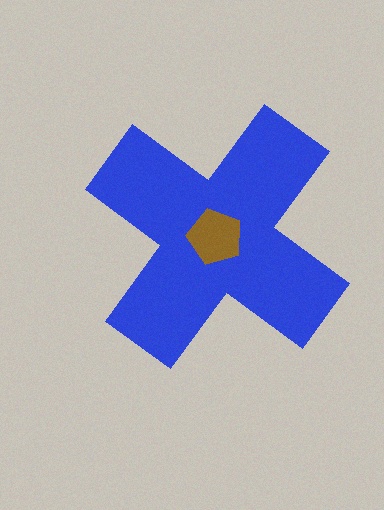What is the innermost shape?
The brown pentagon.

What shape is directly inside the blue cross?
The brown pentagon.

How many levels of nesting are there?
2.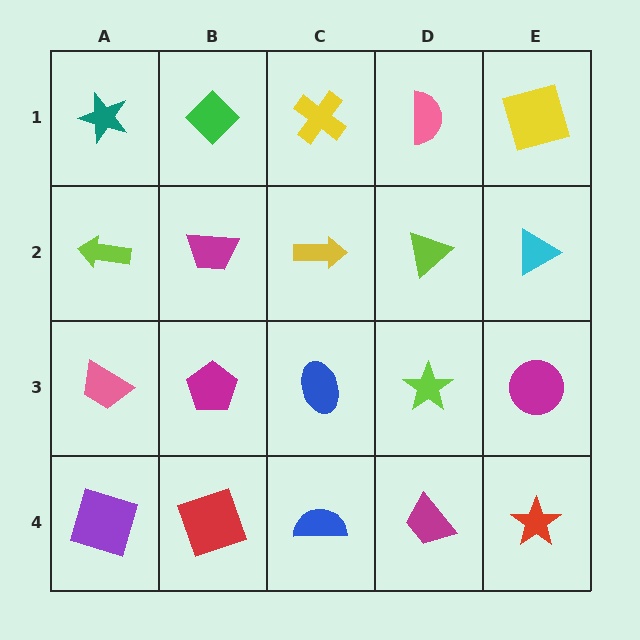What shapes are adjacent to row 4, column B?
A magenta pentagon (row 3, column B), a purple square (row 4, column A), a blue semicircle (row 4, column C).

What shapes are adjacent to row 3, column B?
A magenta trapezoid (row 2, column B), a red square (row 4, column B), a pink trapezoid (row 3, column A), a blue ellipse (row 3, column C).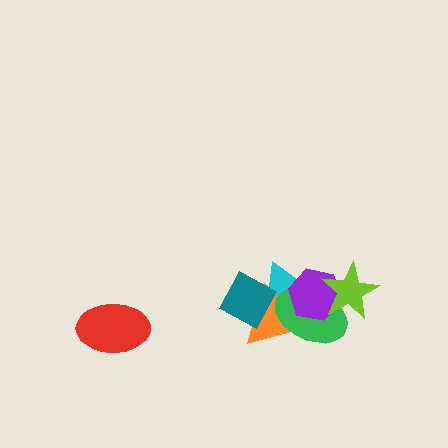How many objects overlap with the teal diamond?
2 objects overlap with the teal diamond.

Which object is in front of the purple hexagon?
The lime star is in front of the purple hexagon.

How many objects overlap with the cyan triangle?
4 objects overlap with the cyan triangle.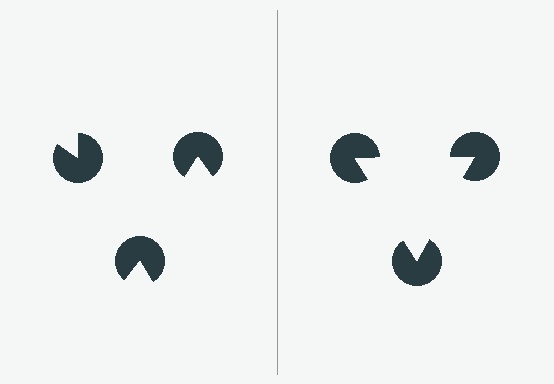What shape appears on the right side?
An illusory triangle.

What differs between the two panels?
The pac-man discs are positioned identically on both sides; only the wedge orientations differ. On the right they align to a triangle; on the left they are misaligned.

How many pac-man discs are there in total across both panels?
6 — 3 on each side.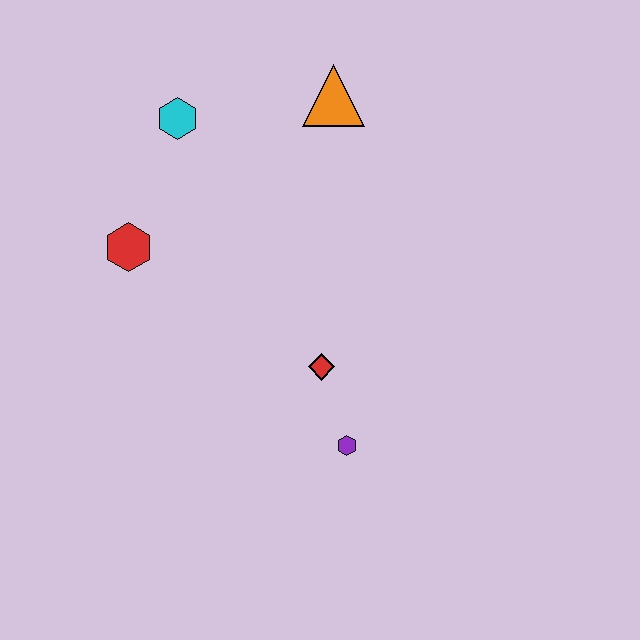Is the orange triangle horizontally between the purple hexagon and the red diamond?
Yes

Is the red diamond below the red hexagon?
Yes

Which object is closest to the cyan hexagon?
The red hexagon is closest to the cyan hexagon.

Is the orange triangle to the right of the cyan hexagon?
Yes